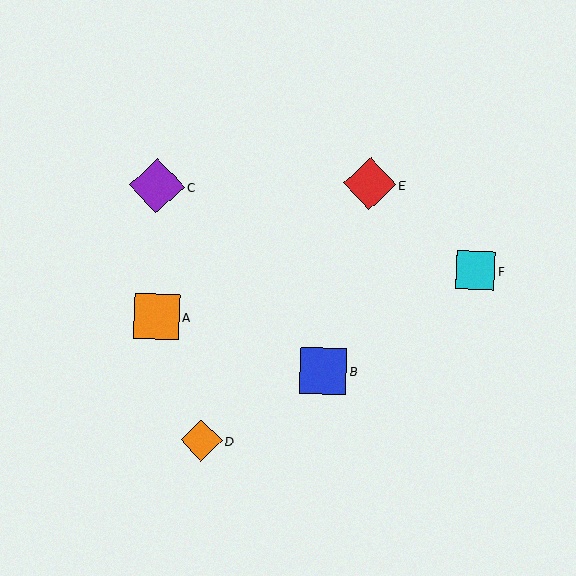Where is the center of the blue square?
The center of the blue square is at (323, 371).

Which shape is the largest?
The purple diamond (labeled C) is the largest.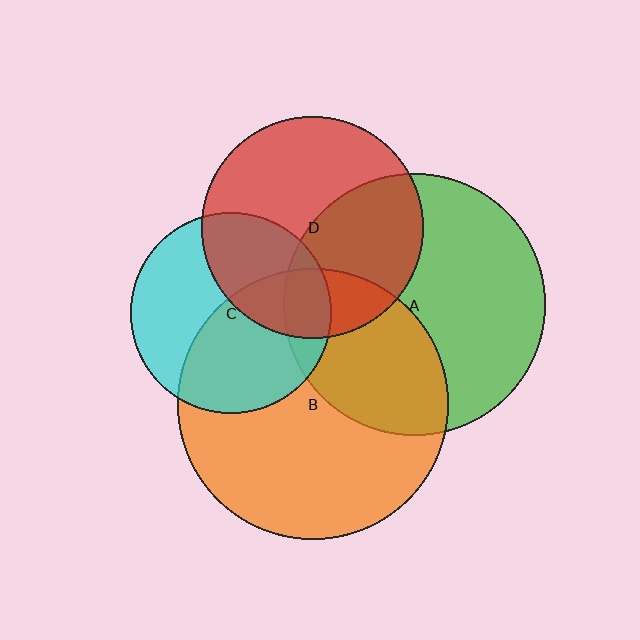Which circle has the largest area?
Circle B (orange).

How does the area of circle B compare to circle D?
Approximately 1.5 times.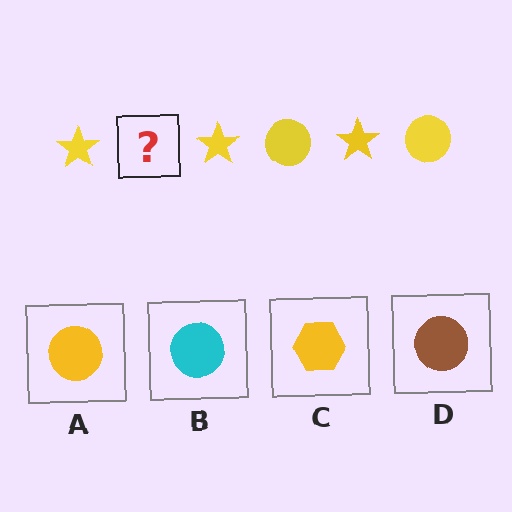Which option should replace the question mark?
Option A.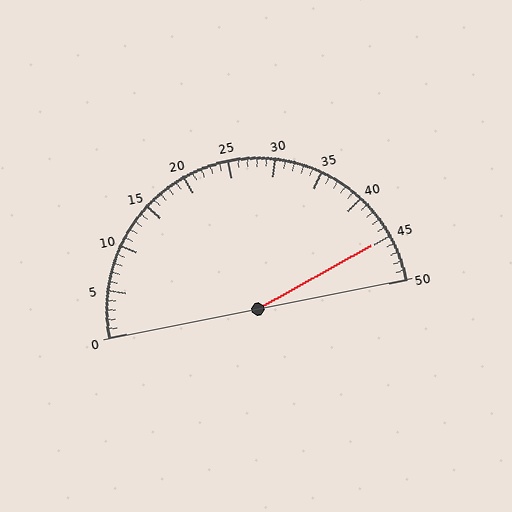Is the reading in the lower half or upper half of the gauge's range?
The reading is in the upper half of the range (0 to 50).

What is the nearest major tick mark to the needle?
The nearest major tick mark is 45.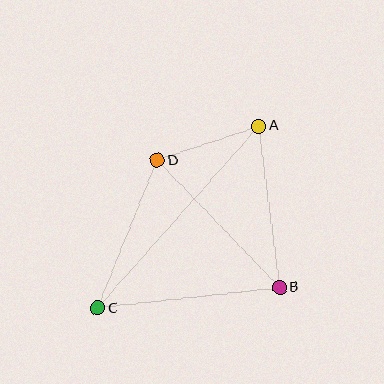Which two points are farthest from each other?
Points A and C are farthest from each other.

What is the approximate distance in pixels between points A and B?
The distance between A and B is approximately 162 pixels.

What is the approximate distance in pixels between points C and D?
The distance between C and D is approximately 159 pixels.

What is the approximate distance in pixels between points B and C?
The distance between B and C is approximately 183 pixels.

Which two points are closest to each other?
Points A and D are closest to each other.